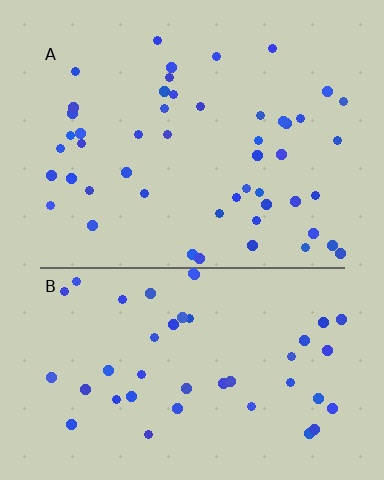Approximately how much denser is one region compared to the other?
Approximately 1.1× — region A over region B.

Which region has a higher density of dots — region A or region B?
A (the top).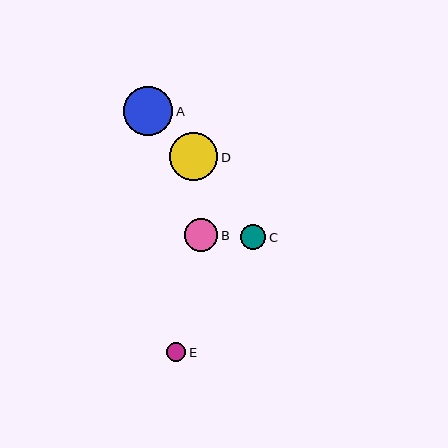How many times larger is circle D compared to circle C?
Circle D is approximately 1.9 times the size of circle C.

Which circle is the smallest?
Circle E is the smallest with a size of approximately 19 pixels.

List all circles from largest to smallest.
From largest to smallest: A, D, B, C, E.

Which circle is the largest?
Circle A is the largest with a size of approximately 49 pixels.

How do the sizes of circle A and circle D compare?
Circle A and circle D are approximately the same size.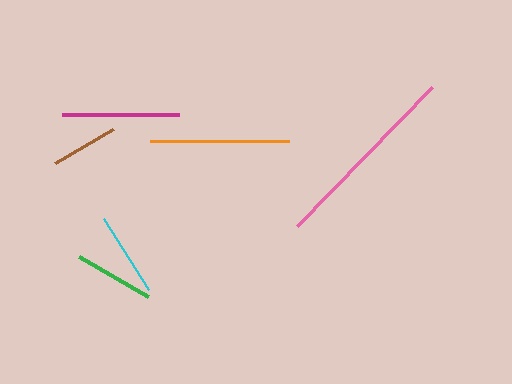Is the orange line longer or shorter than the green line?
The orange line is longer than the green line.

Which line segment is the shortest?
The brown line is the shortest at approximately 68 pixels.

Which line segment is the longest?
The pink line is the longest at approximately 194 pixels.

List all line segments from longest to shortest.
From longest to shortest: pink, orange, magenta, cyan, green, brown.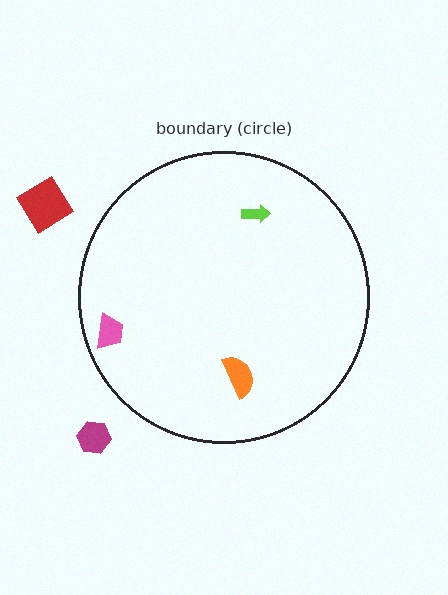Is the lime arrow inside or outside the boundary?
Inside.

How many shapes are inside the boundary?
3 inside, 2 outside.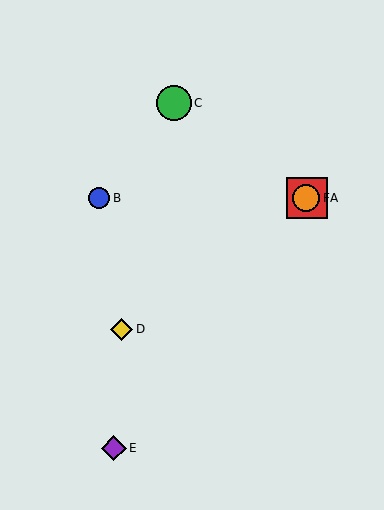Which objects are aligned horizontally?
Objects A, B, F are aligned horizontally.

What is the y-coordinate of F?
Object F is at y≈198.